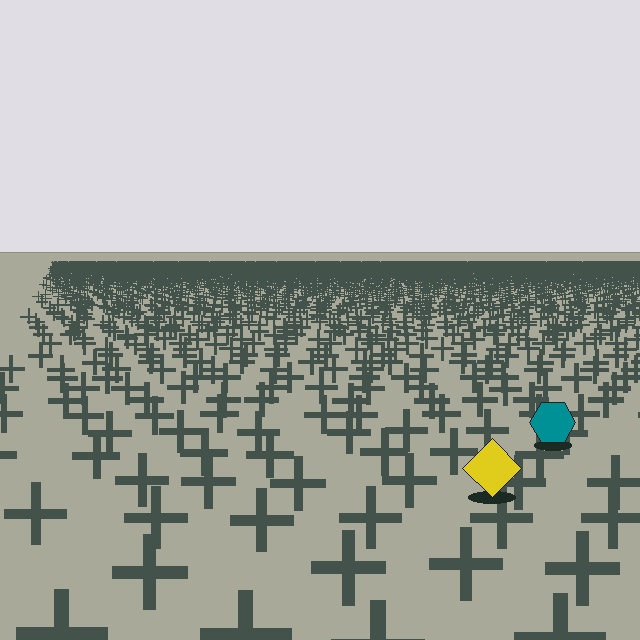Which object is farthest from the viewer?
The teal hexagon is farthest from the viewer. It appears smaller and the ground texture around it is denser.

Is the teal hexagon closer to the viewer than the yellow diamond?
No. The yellow diamond is closer — you can tell from the texture gradient: the ground texture is coarser near it.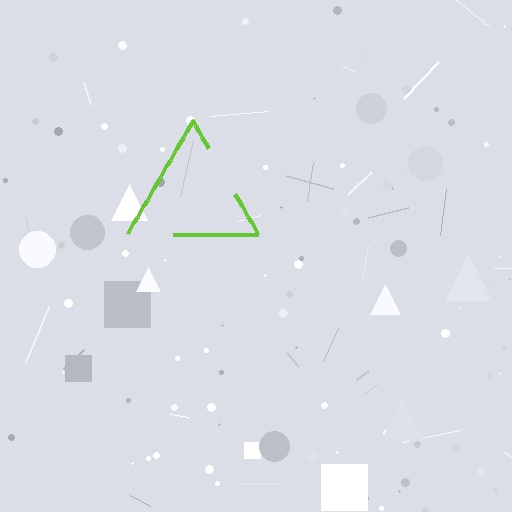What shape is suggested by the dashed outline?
The dashed outline suggests a triangle.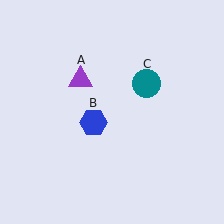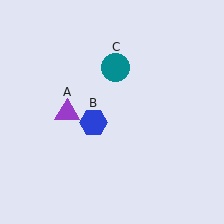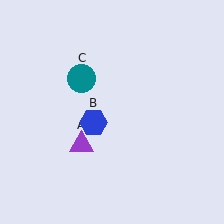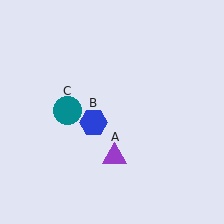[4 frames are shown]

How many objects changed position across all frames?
2 objects changed position: purple triangle (object A), teal circle (object C).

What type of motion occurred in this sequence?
The purple triangle (object A), teal circle (object C) rotated counterclockwise around the center of the scene.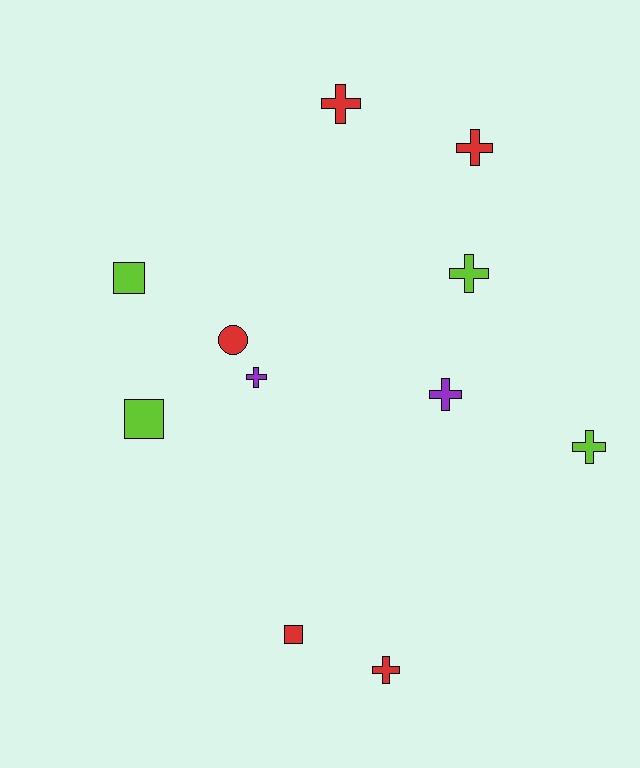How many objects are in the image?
There are 11 objects.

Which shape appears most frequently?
Cross, with 7 objects.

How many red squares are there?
There is 1 red square.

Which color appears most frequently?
Red, with 5 objects.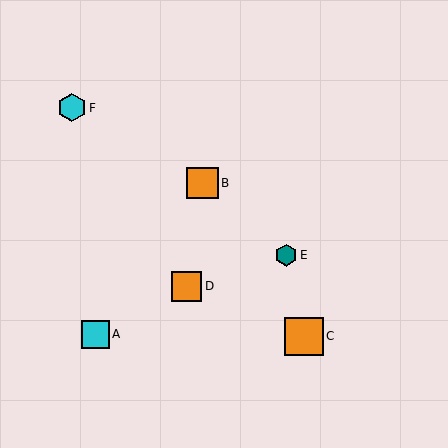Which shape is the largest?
The orange square (labeled C) is the largest.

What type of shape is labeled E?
Shape E is a teal hexagon.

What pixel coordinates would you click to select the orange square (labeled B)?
Click at (202, 183) to select the orange square B.